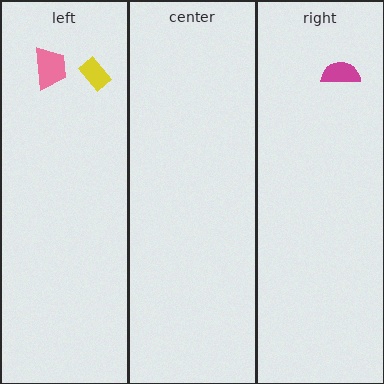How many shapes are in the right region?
1.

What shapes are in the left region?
The pink trapezoid, the yellow rectangle.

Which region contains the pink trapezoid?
The left region.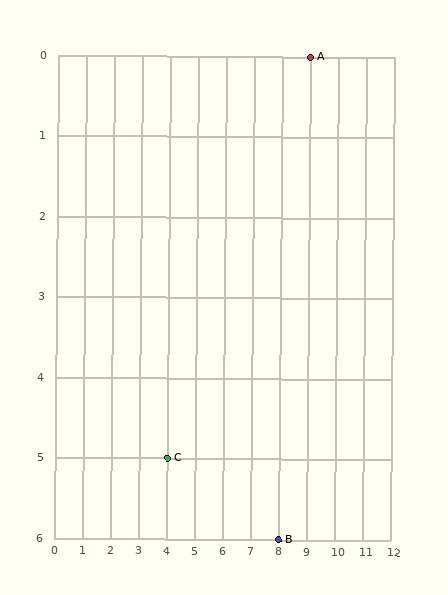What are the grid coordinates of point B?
Point B is at grid coordinates (8, 6).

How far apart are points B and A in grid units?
Points B and A are 1 column and 6 rows apart (about 6.1 grid units diagonally).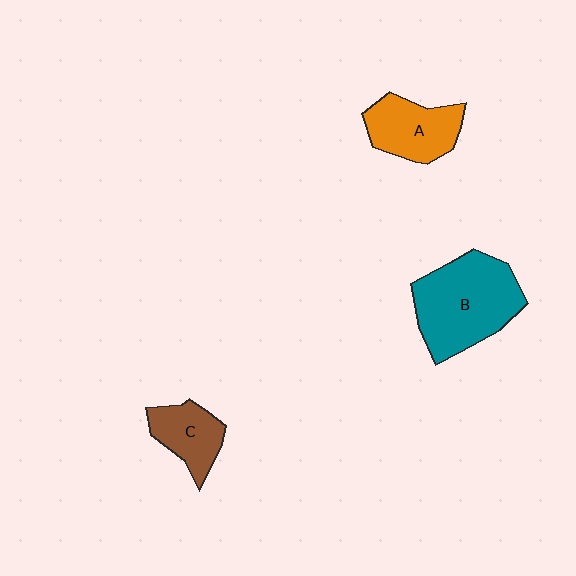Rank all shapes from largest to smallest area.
From largest to smallest: B (teal), A (orange), C (brown).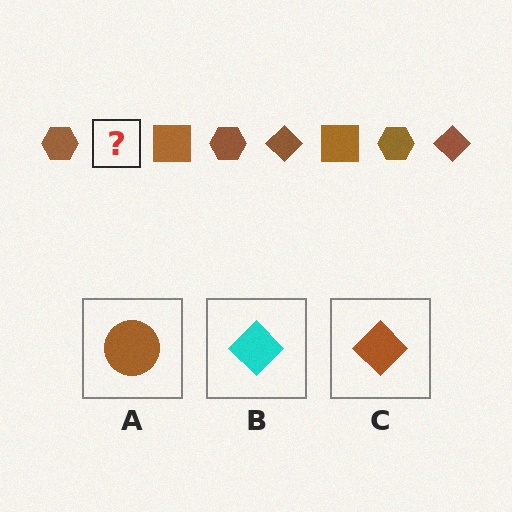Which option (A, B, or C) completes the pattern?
C.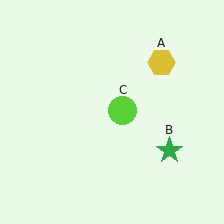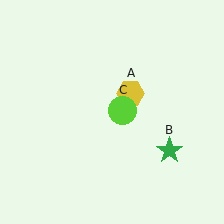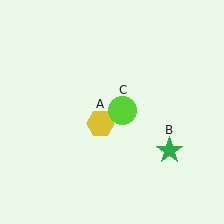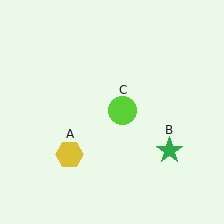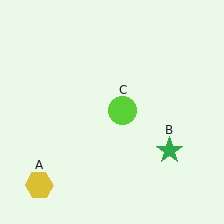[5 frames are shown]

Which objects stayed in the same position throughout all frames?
Green star (object B) and lime circle (object C) remained stationary.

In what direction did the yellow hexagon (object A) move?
The yellow hexagon (object A) moved down and to the left.